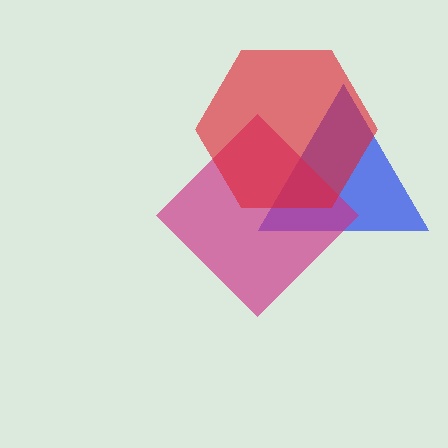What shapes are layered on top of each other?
The layered shapes are: a blue triangle, a magenta diamond, a red hexagon.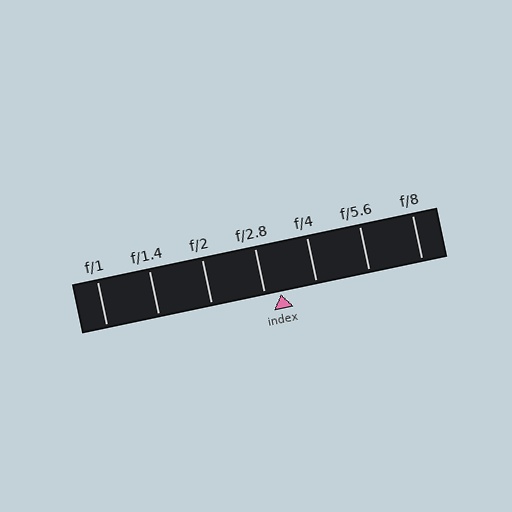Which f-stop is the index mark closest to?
The index mark is closest to f/2.8.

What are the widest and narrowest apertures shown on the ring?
The widest aperture shown is f/1 and the narrowest is f/8.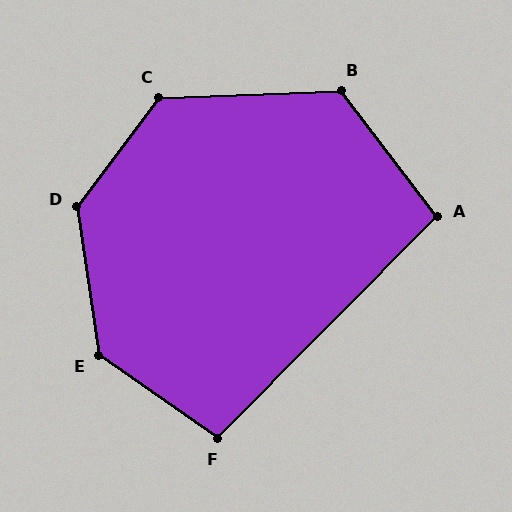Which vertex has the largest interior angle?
D, at approximately 135 degrees.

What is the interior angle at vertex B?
Approximately 125 degrees (obtuse).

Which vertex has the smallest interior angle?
A, at approximately 98 degrees.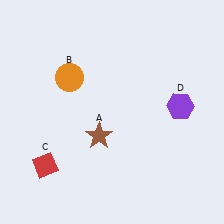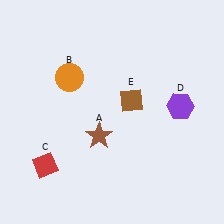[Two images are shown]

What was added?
A brown diamond (E) was added in Image 2.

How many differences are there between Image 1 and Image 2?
There is 1 difference between the two images.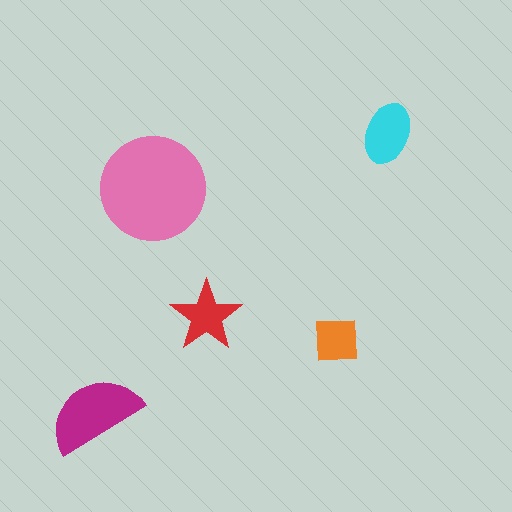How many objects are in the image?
There are 5 objects in the image.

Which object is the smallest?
The orange square.